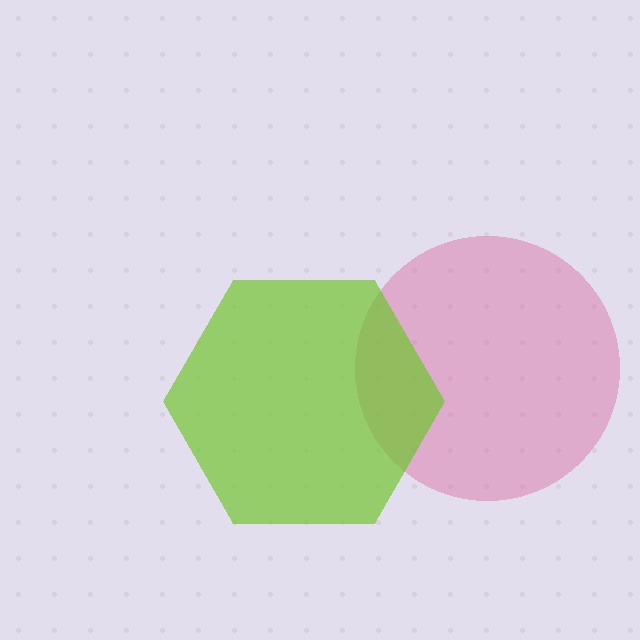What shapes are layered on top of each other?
The layered shapes are: a pink circle, a lime hexagon.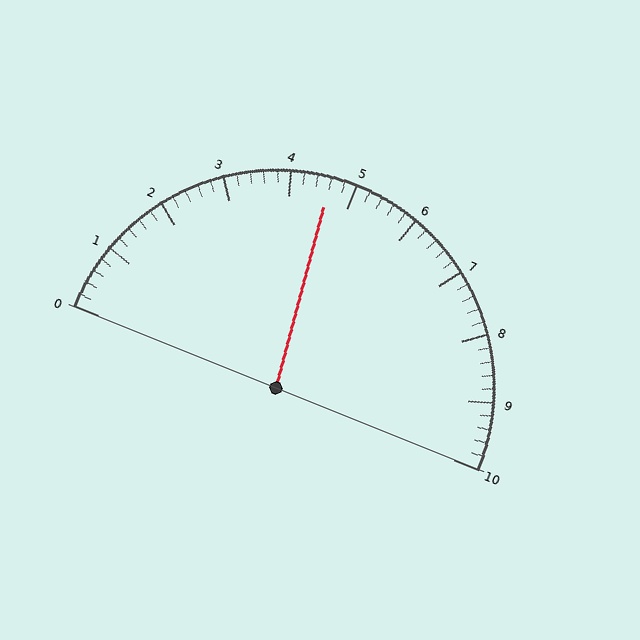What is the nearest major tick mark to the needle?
The nearest major tick mark is 5.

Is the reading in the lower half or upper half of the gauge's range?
The reading is in the lower half of the range (0 to 10).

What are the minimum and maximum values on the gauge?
The gauge ranges from 0 to 10.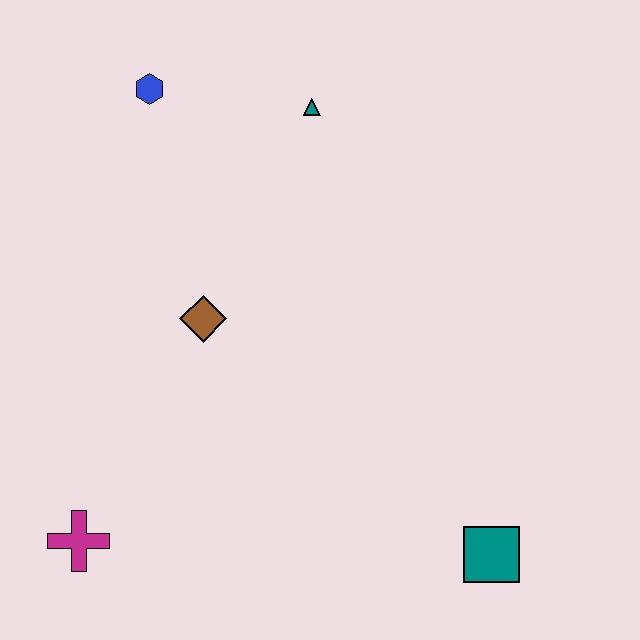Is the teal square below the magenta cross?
Yes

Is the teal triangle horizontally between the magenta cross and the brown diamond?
No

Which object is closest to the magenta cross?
The brown diamond is closest to the magenta cross.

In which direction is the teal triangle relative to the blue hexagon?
The teal triangle is to the right of the blue hexagon.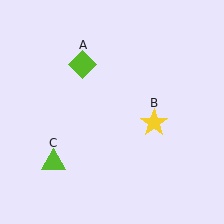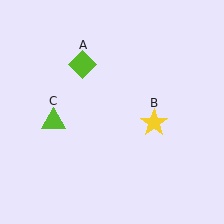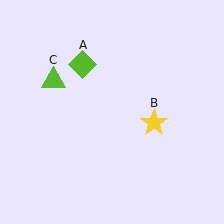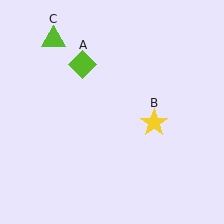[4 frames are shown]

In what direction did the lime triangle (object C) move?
The lime triangle (object C) moved up.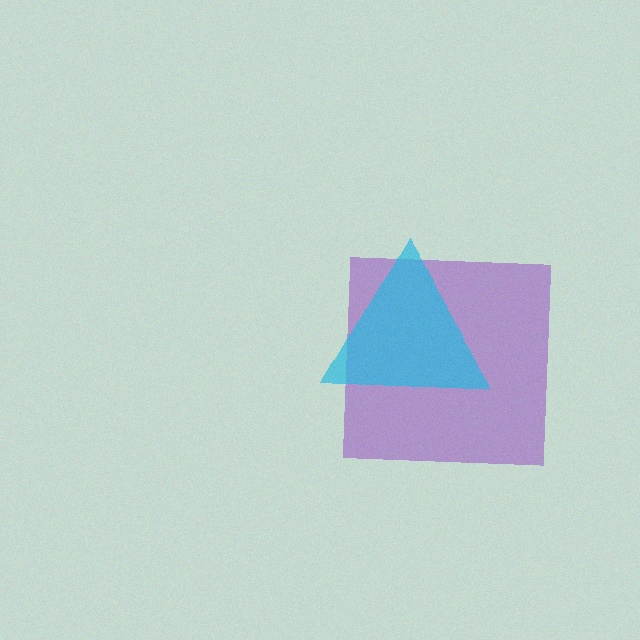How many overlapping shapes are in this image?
There are 2 overlapping shapes in the image.